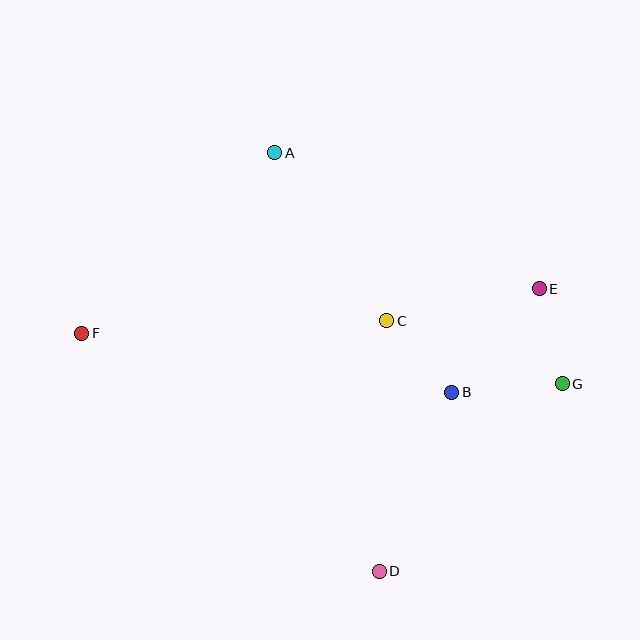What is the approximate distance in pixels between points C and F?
The distance between C and F is approximately 305 pixels.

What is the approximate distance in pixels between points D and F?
The distance between D and F is approximately 381 pixels.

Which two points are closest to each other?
Points B and C are closest to each other.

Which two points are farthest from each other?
Points F and G are farthest from each other.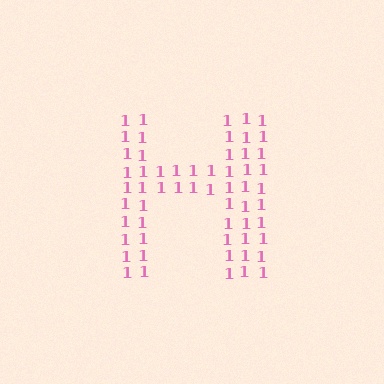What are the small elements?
The small elements are digit 1's.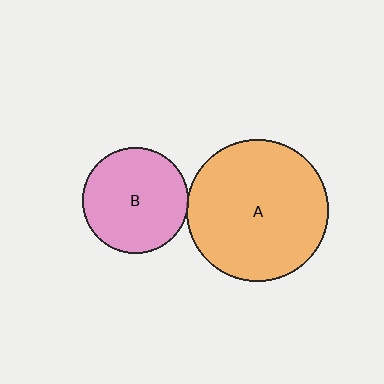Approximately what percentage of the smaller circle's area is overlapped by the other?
Approximately 5%.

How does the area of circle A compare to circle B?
Approximately 1.8 times.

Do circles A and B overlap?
Yes.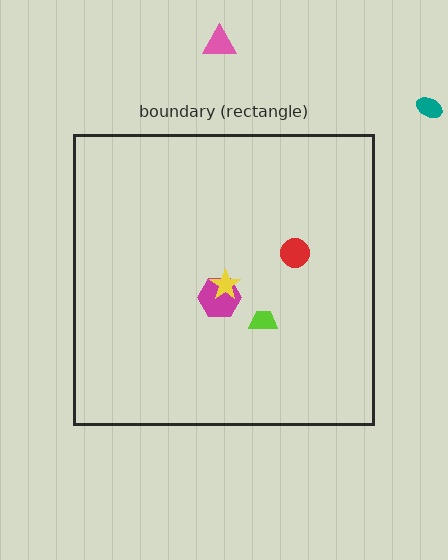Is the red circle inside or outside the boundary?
Inside.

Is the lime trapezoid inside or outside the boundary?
Inside.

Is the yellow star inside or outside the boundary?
Inside.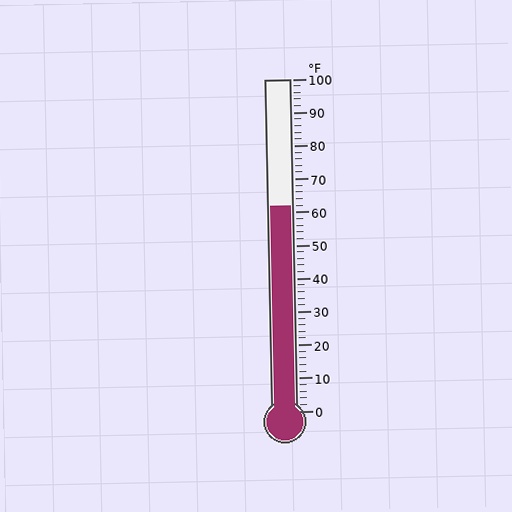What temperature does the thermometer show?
The thermometer shows approximately 62°F.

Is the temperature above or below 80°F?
The temperature is below 80°F.